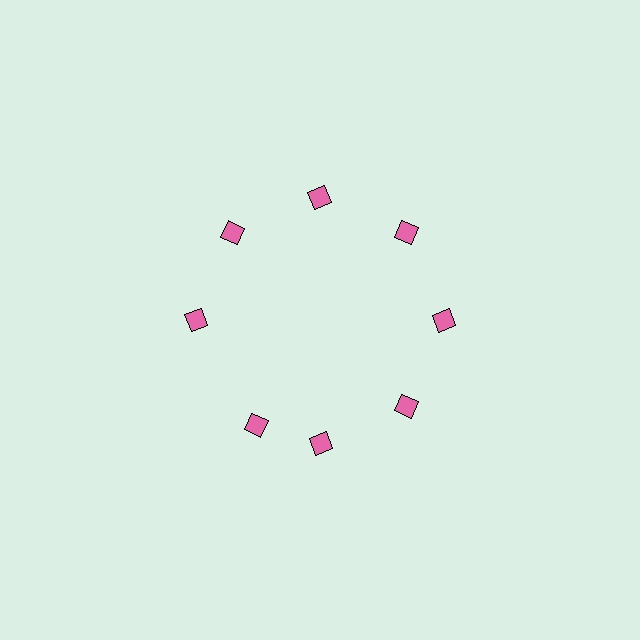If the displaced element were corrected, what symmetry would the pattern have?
It would have 8-fold rotational symmetry — the pattern would map onto itself every 45 degrees.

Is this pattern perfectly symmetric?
No. The 8 pink diamonds are arranged in a ring, but one element near the 8 o'clock position is rotated out of alignment along the ring, breaking the 8-fold rotational symmetry.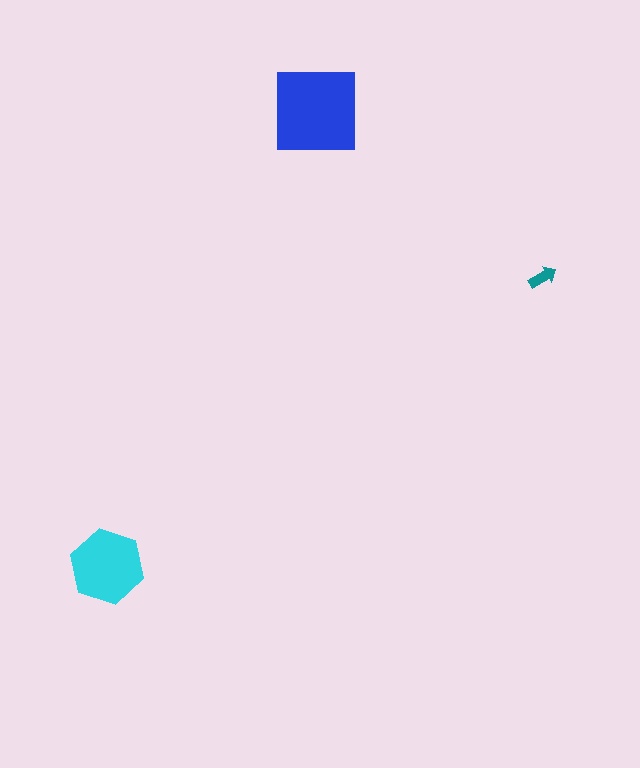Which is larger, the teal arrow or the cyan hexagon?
The cyan hexagon.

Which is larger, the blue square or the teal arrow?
The blue square.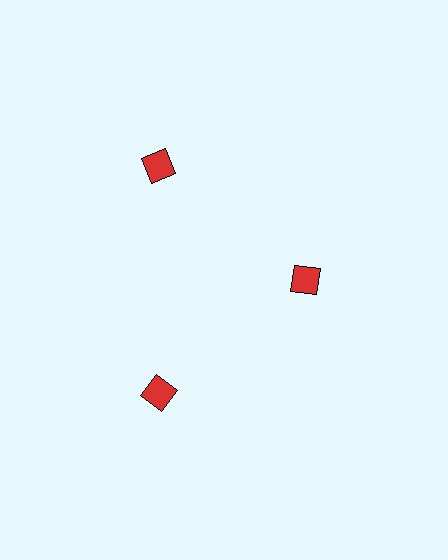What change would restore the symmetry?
The symmetry would be restored by moving it outward, back onto the ring so that all 3 squares sit at equal angles and equal distance from the center.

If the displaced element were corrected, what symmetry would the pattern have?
It would have 3-fold rotational symmetry — the pattern would map onto itself every 120 degrees.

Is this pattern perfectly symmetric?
No. The 3 red squares are arranged in a ring, but one element near the 3 o'clock position is pulled inward toward the center, breaking the 3-fold rotational symmetry.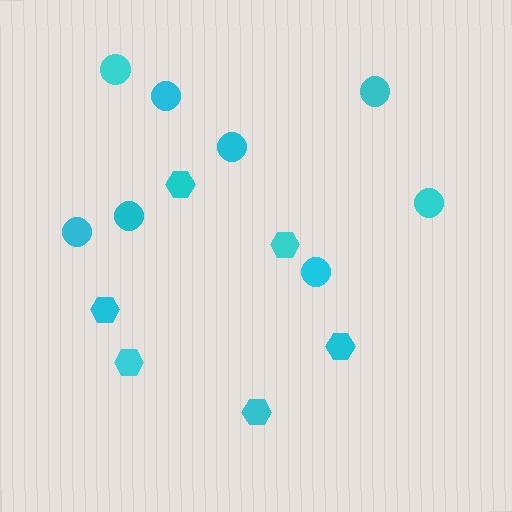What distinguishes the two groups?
There are 2 groups: one group of circles (8) and one group of hexagons (6).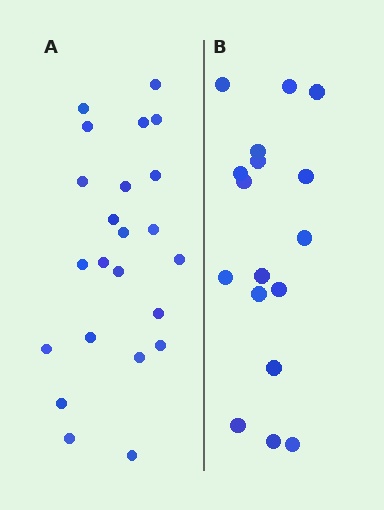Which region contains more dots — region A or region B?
Region A (the left region) has more dots.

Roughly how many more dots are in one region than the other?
Region A has about 6 more dots than region B.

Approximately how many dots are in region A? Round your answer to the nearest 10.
About 20 dots. (The exact count is 23, which rounds to 20.)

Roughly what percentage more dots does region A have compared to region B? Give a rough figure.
About 35% more.